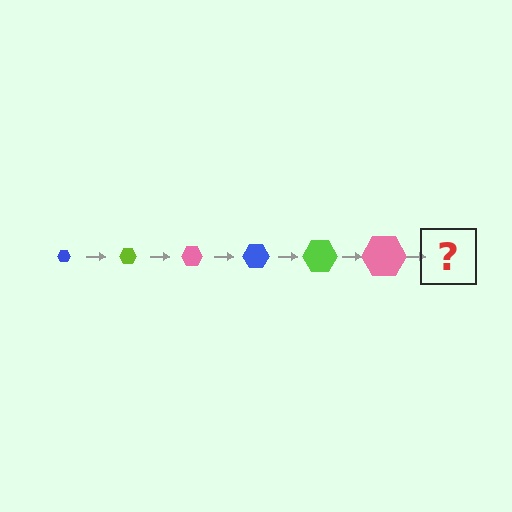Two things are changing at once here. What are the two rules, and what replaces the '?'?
The two rules are that the hexagon grows larger each step and the color cycles through blue, lime, and pink. The '?' should be a blue hexagon, larger than the previous one.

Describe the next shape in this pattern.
It should be a blue hexagon, larger than the previous one.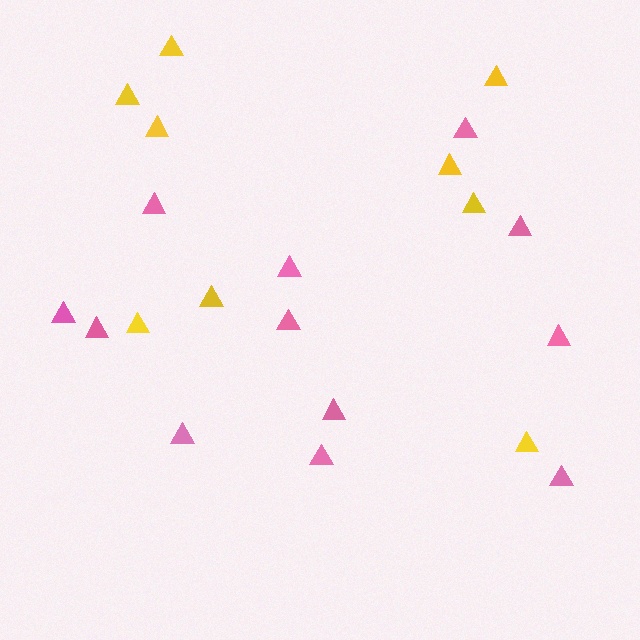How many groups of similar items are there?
There are 2 groups: one group of yellow triangles (9) and one group of pink triangles (12).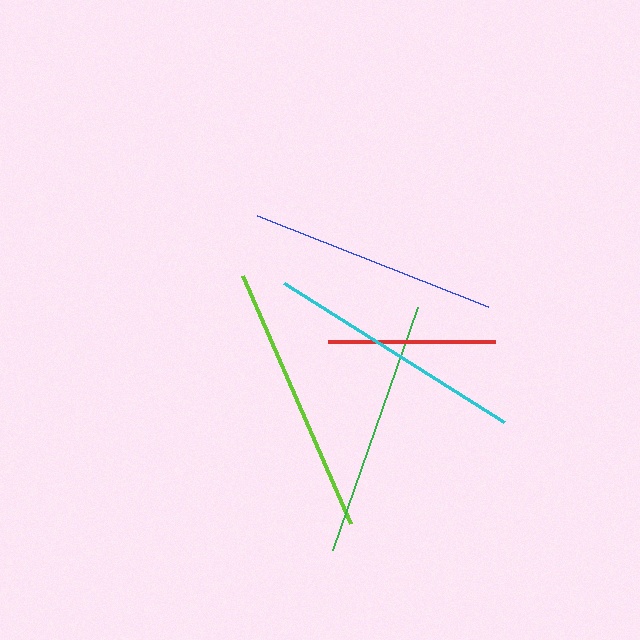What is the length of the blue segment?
The blue segment is approximately 249 pixels long.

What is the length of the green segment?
The green segment is approximately 257 pixels long.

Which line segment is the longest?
The lime line is the longest at approximately 270 pixels.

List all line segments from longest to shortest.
From longest to shortest: lime, cyan, green, blue, red.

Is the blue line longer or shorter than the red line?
The blue line is longer than the red line.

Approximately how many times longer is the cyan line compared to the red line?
The cyan line is approximately 1.6 times the length of the red line.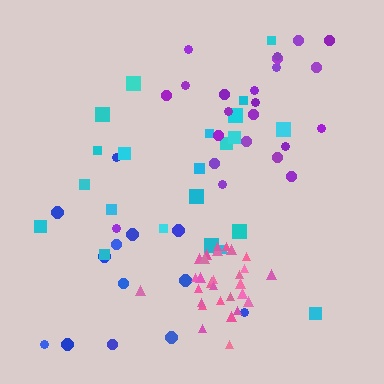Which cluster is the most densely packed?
Pink.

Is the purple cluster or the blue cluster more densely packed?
Purple.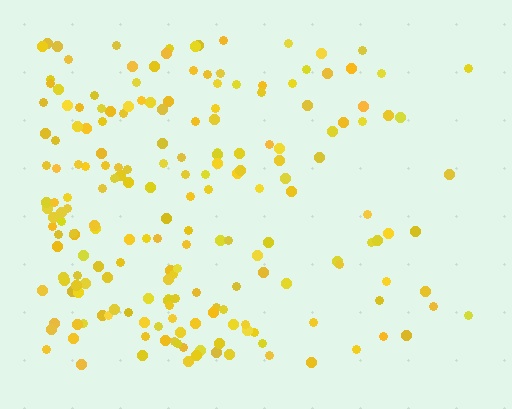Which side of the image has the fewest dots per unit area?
The right.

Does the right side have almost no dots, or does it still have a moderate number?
Still a moderate number, just noticeably fewer than the left.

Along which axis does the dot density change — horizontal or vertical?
Horizontal.